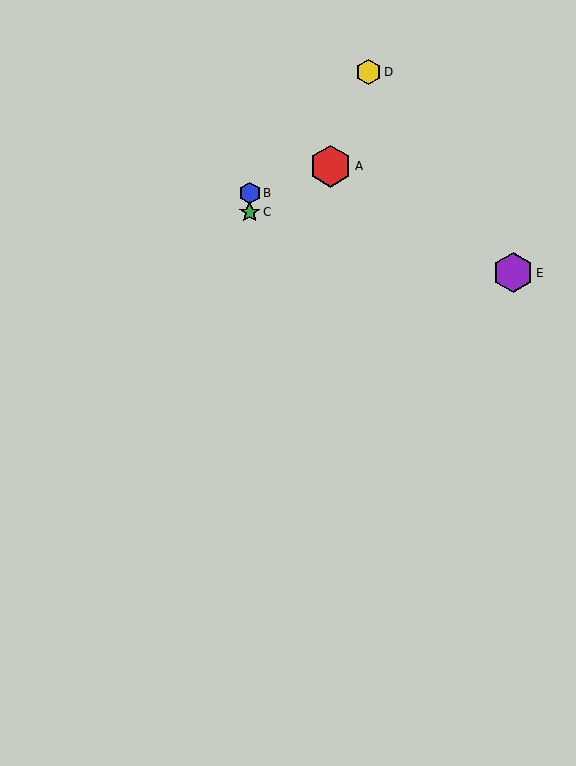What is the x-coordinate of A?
Object A is at x≈331.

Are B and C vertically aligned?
Yes, both are at x≈250.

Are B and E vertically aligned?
No, B is at x≈250 and E is at x≈513.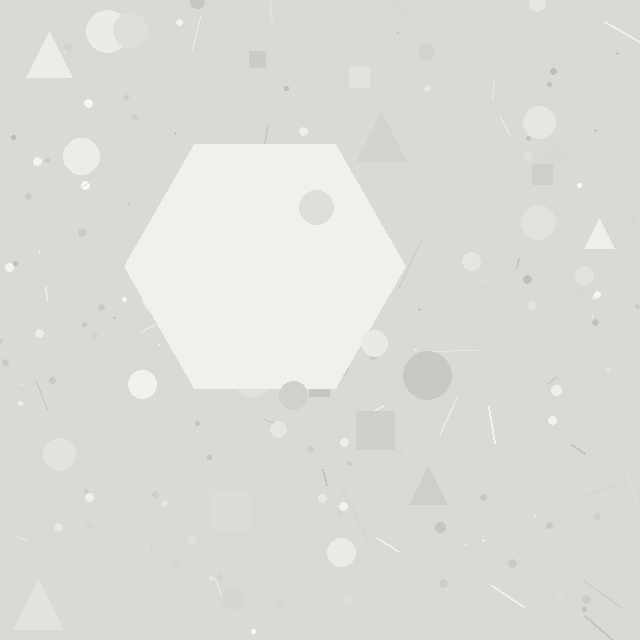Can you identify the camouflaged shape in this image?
The camouflaged shape is a hexagon.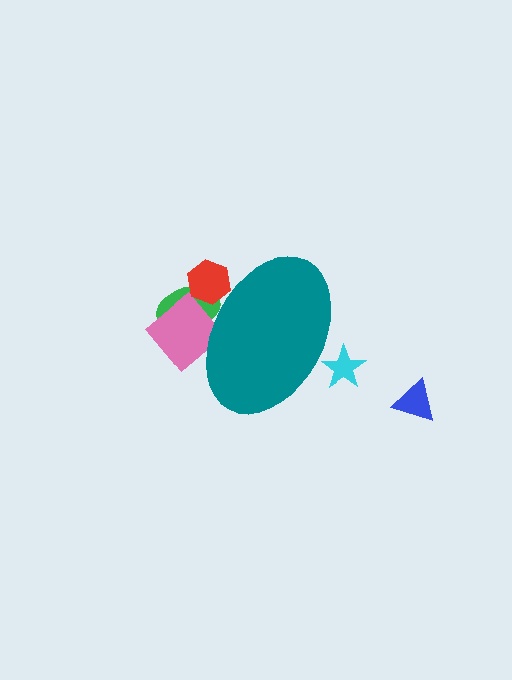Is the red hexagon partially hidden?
Yes, the red hexagon is partially hidden behind the teal ellipse.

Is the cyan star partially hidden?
Yes, the cyan star is partially hidden behind the teal ellipse.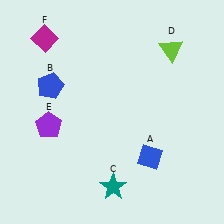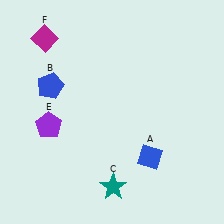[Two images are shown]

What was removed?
The lime triangle (D) was removed in Image 2.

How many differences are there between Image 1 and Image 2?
There is 1 difference between the two images.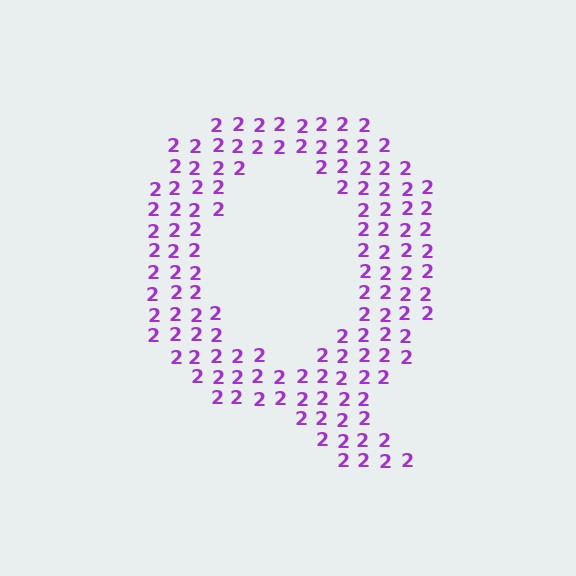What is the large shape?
The large shape is the letter Q.